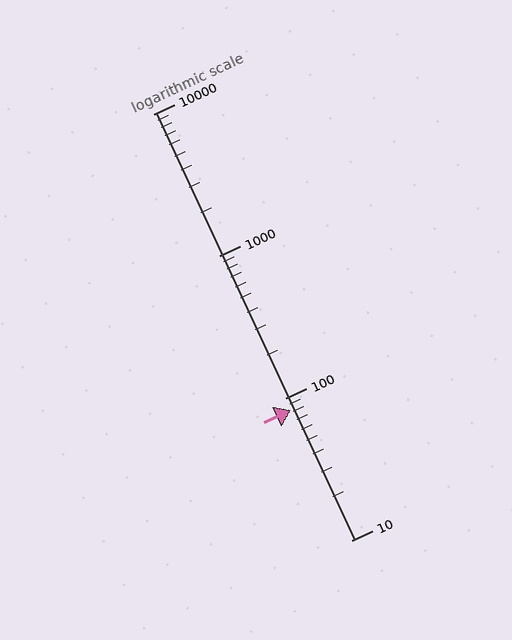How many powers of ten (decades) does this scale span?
The scale spans 3 decades, from 10 to 10000.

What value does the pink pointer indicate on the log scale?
The pointer indicates approximately 83.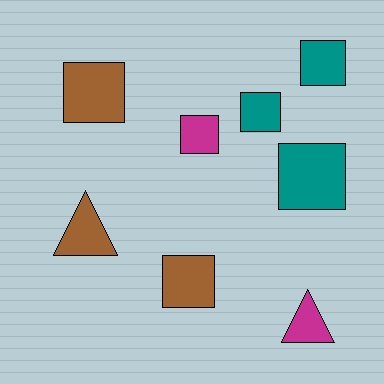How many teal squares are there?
There are 3 teal squares.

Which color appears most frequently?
Teal, with 3 objects.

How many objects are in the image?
There are 8 objects.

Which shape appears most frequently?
Square, with 6 objects.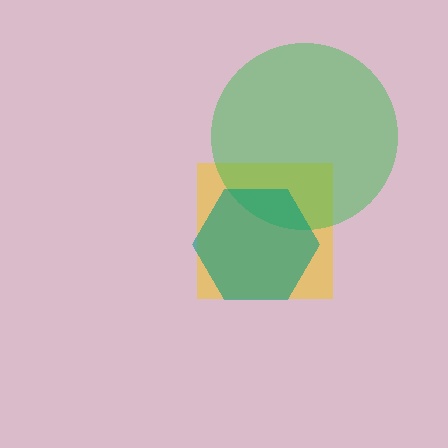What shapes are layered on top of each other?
The layered shapes are: a yellow square, a green circle, a teal hexagon.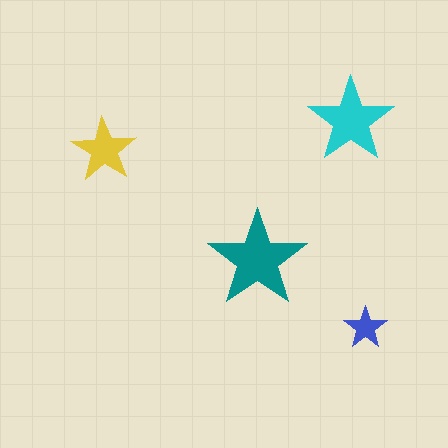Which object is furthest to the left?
The yellow star is leftmost.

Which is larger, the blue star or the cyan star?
The cyan one.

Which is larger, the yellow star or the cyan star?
The cyan one.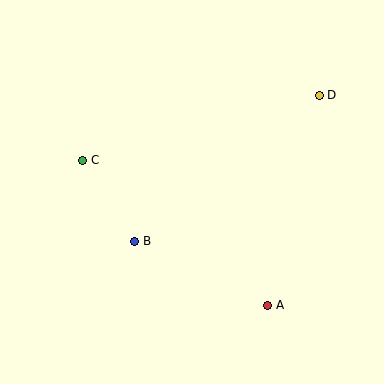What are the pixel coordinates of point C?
Point C is at (83, 160).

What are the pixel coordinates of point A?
Point A is at (268, 305).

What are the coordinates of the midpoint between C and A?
The midpoint between C and A is at (175, 233).